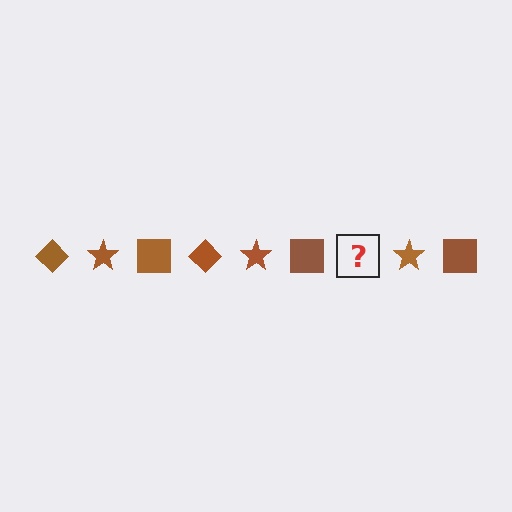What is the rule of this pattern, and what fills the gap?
The rule is that the pattern cycles through diamond, star, square shapes in brown. The gap should be filled with a brown diamond.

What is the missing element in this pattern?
The missing element is a brown diamond.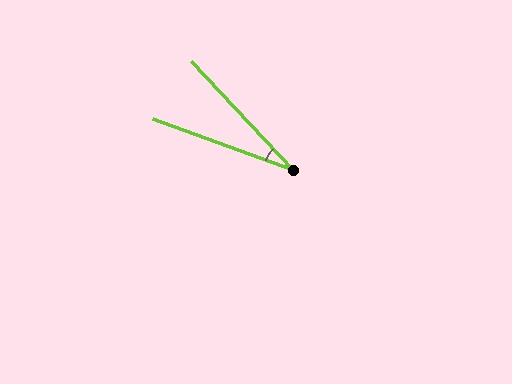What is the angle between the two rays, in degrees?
Approximately 27 degrees.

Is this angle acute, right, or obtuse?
It is acute.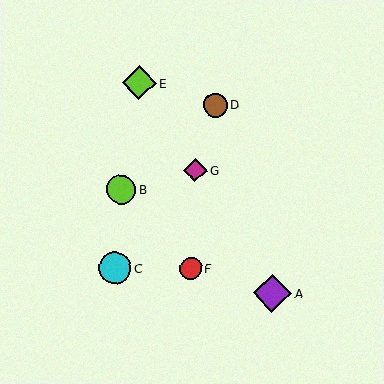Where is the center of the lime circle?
The center of the lime circle is at (121, 189).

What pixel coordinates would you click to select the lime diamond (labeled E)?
Click at (139, 83) to select the lime diamond E.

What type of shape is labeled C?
Shape C is a cyan circle.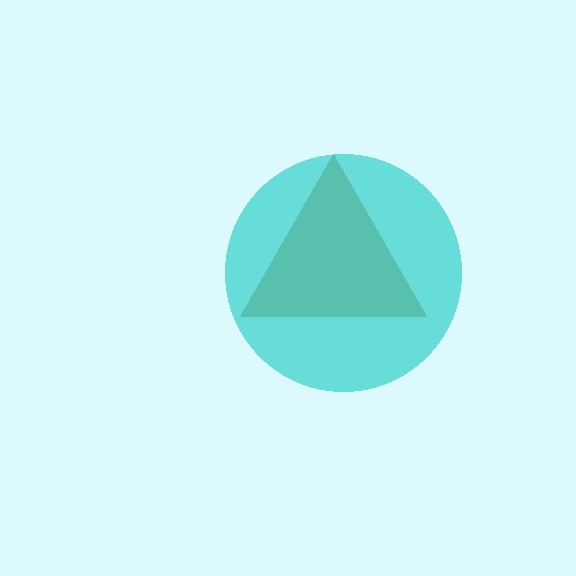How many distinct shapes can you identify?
There are 2 distinct shapes: a brown triangle, a cyan circle.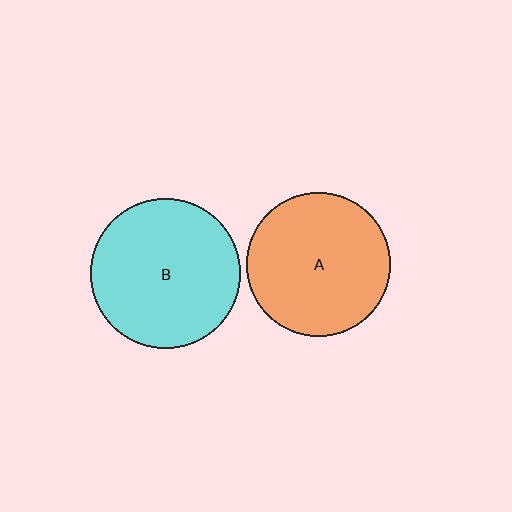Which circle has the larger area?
Circle B (cyan).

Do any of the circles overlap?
No, none of the circles overlap.